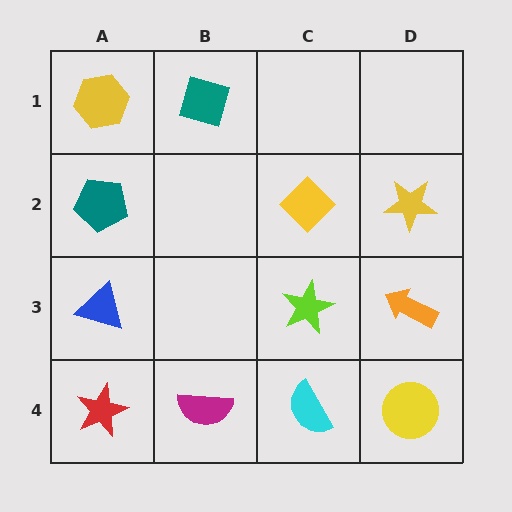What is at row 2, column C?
A yellow diamond.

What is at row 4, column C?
A cyan semicircle.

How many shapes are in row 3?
3 shapes.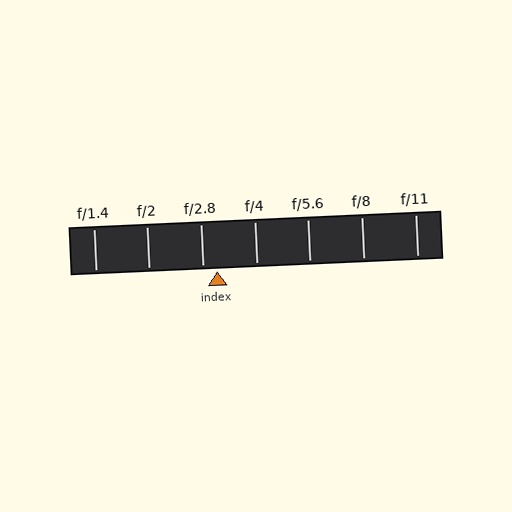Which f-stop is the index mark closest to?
The index mark is closest to f/2.8.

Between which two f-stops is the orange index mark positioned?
The index mark is between f/2.8 and f/4.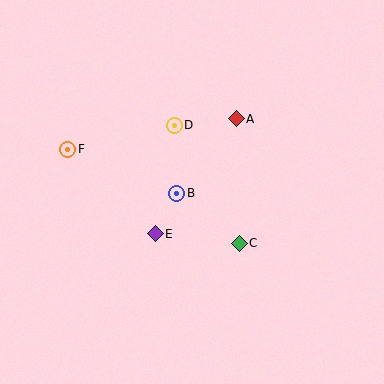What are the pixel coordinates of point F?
Point F is at (68, 149).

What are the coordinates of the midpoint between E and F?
The midpoint between E and F is at (111, 191).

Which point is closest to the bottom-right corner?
Point C is closest to the bottom-right corner.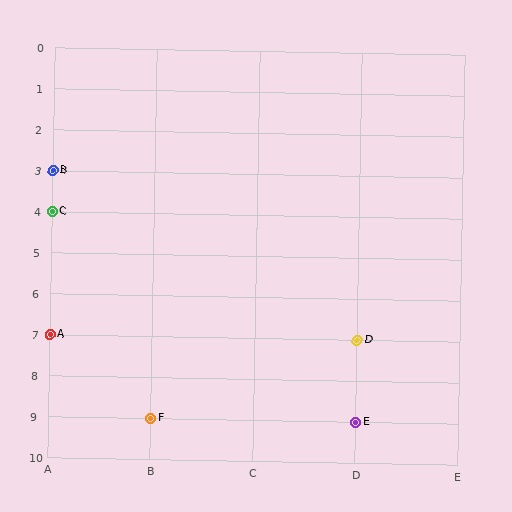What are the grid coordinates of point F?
Point F is at grid coordinates (B, 9).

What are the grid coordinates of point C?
Point C is at grid coordinates (A, 4).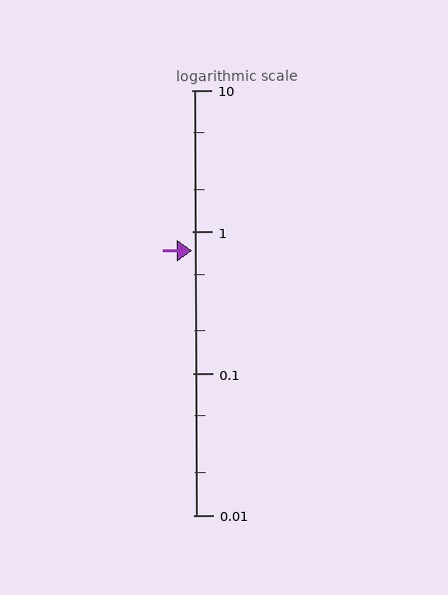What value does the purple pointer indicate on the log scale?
The pointer indicates approximately 0.74.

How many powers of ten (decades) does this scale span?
The scale spans 3 decades, from 0.01 to 10.